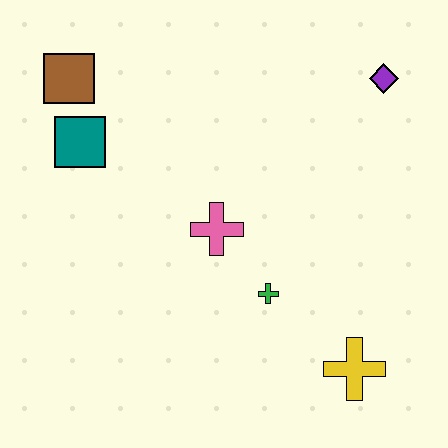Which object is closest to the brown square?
The teal square is closest to the brown square.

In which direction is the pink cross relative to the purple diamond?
The pink cross is to the left of the purple diamond.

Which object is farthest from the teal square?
The yellow cross is farthest from the teal square.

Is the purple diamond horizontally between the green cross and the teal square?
No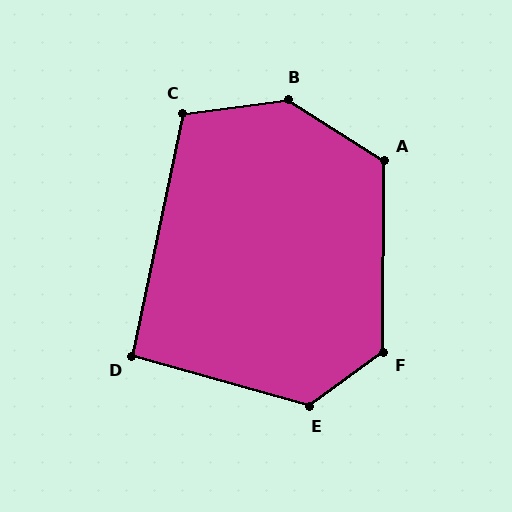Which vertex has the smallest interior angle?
D, at approximately 94 degrees.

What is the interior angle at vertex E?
Approximately 128 degrees (obtuse).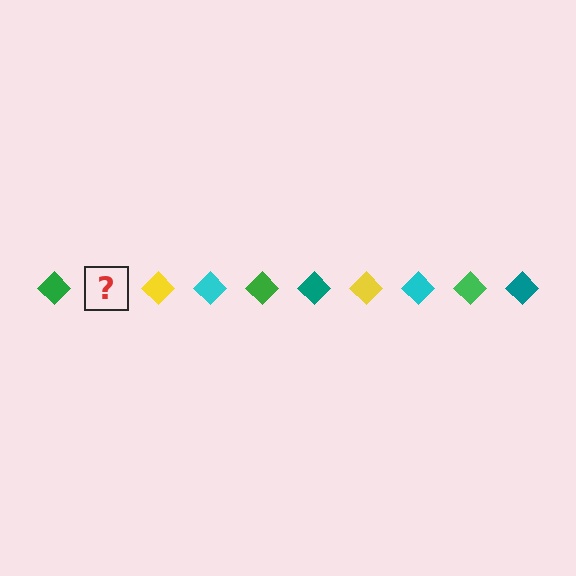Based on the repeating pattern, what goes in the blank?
The blank should be a teal diamond.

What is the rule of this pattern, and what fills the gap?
The rule is that the pattern cycles through green, teal, yellow, cyan diamonds. The gap should be filled with a teal diamond.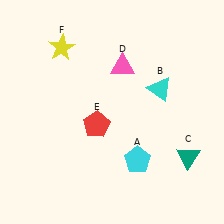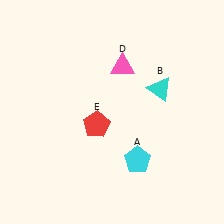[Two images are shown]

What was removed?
The yellow star (F), the teal triangle (C) were removed in Image 2.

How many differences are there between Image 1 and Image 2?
There are 2 differences between the two images.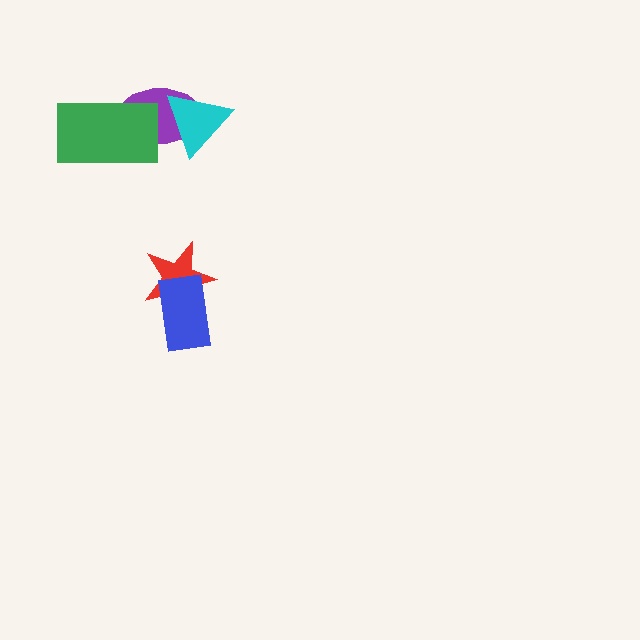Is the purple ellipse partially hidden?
Yes, it is partially covered by another shape.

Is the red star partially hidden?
Yes, it is partially covered by another shape.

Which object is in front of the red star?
The blue rectangle is in front of the red star.